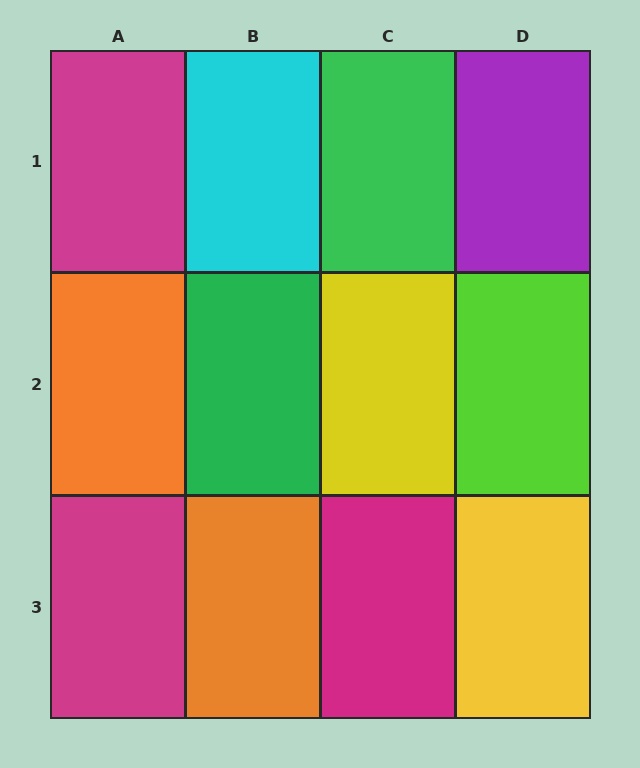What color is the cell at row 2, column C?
Yellow.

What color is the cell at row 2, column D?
Lime.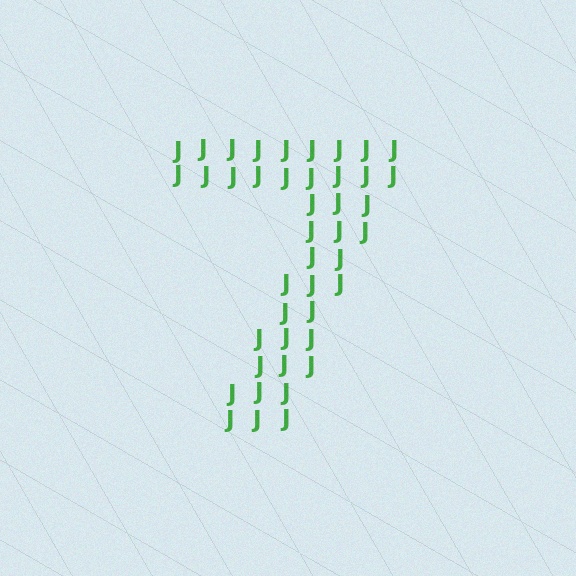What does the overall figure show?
The overall figure shows the digit 7.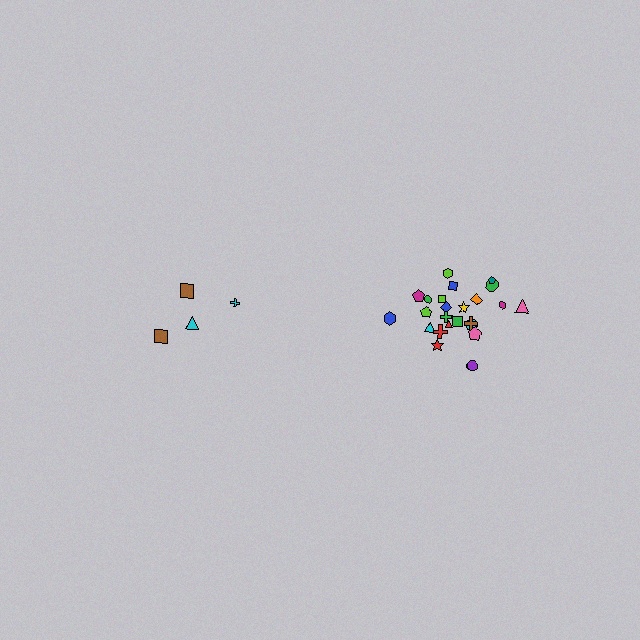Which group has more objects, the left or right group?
The right group.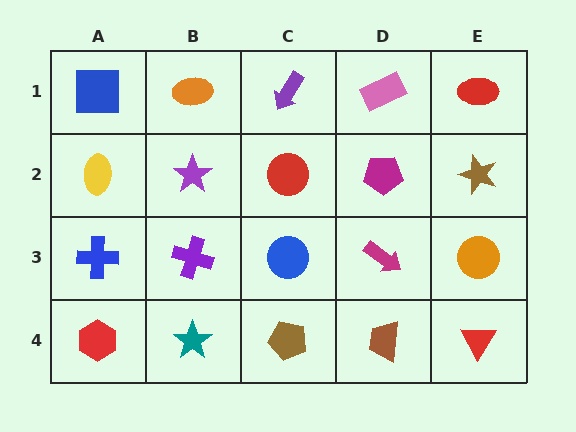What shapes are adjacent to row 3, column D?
A magenta pentagon (row 2, column D), a brown trapezoid (row 4, column D), a blue circle (row 3, column C), an orange circle (row 3, column E).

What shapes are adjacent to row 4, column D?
A magenta arrow (row 3, column D), a brown pentagon (row 4, column C), a red triangle (row 4, column E).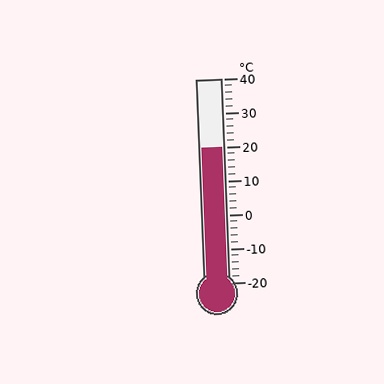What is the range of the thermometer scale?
The thermometer scale ranges from -20°C to 40°C.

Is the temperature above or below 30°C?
The temperature is below 30°C.